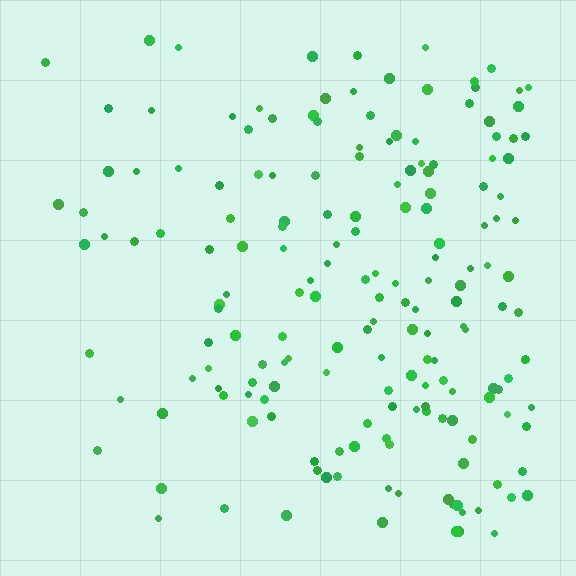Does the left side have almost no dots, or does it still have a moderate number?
Still a moderate number, just noticeably fewer than the right.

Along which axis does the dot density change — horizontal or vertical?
Horizontal.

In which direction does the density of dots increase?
From left to right, with the right side densest.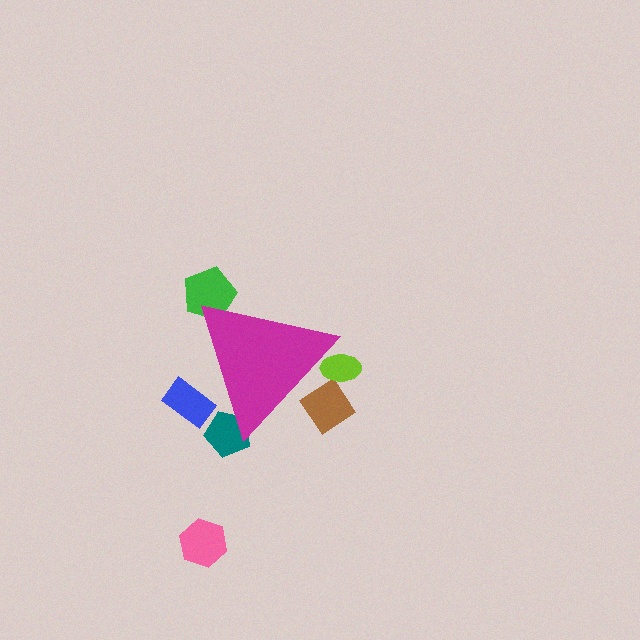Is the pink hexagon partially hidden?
No, the pink hexagon is fully visible.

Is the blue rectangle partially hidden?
Yes, the blue rectangle is partially hidden behind the magenta triangle.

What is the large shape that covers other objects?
A magenta triangle.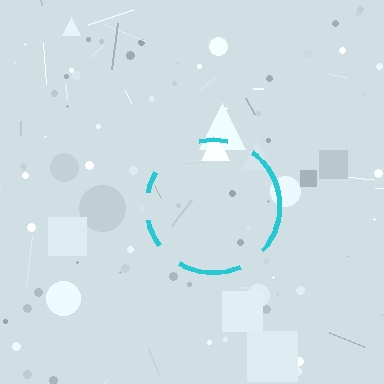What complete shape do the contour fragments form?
The contour fragments form a circle.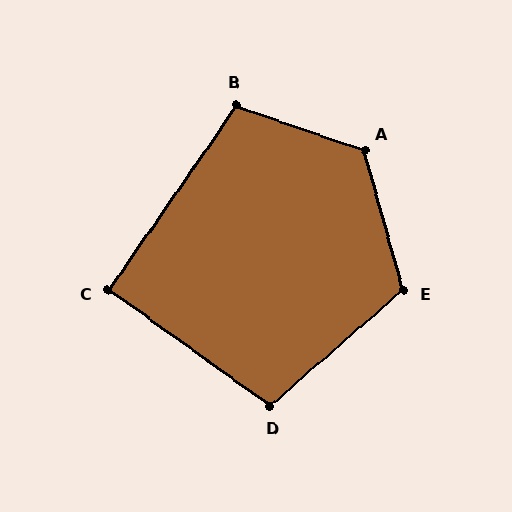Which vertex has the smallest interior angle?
C, at approximately 91 degrees.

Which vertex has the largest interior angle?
A, at approximately 125 degrees.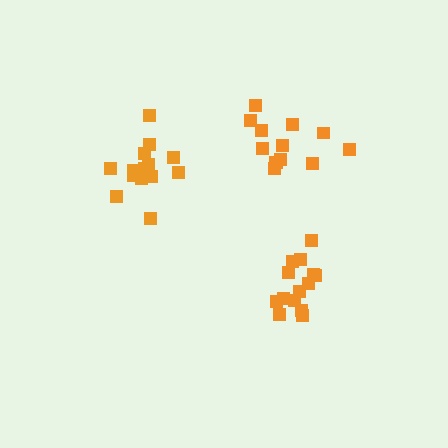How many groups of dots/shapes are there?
There are 3 groups.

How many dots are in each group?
Group 1: 14 dots, Group 2: 14 dots, Group 3: 13 dots (41 total).